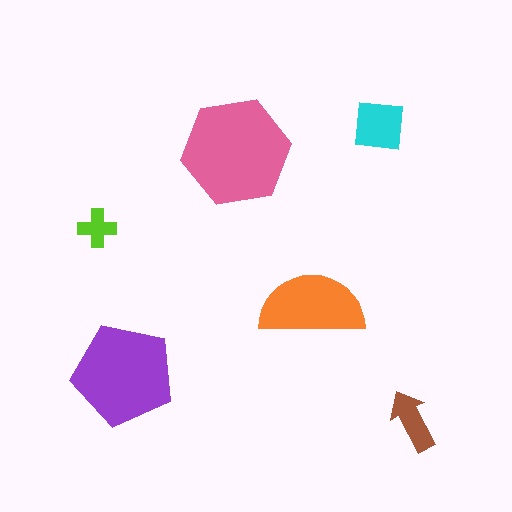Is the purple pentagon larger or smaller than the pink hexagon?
Smaller.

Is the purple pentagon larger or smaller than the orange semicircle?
Larger.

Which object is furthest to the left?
The lime cross is leftmost.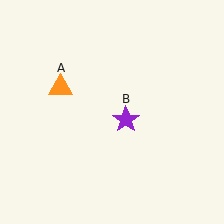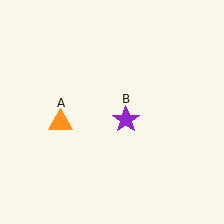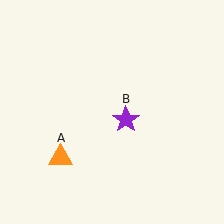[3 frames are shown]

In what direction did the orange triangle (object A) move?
The orange triangle (object A) moved down.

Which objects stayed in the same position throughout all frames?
Purple star (object B) remained stationary.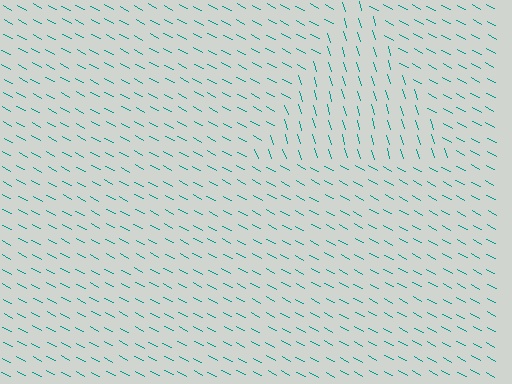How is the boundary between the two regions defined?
The boundary is defined purely by a change in line orientation (approximately 45 degrees difference). All lines are the same color and thickness.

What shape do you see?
I see a triangle.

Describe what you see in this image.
The image is filled with small teal line segments. A triangle region in the image has lines oriented differently from the surrounding lines, creating a visible texture boundary.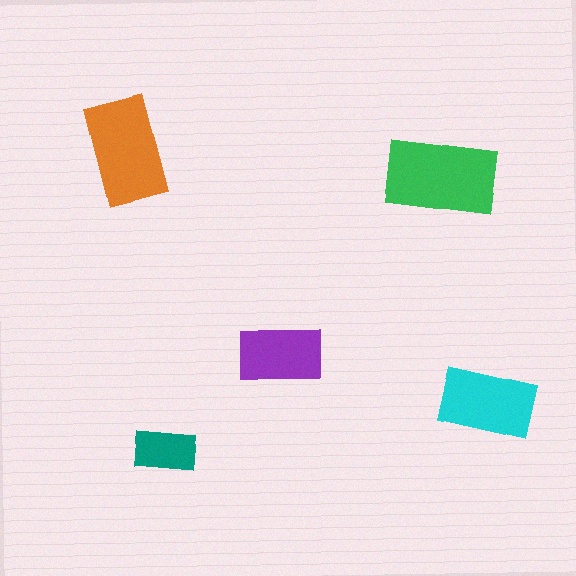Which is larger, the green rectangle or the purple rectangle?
The green one.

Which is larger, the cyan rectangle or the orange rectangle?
The orange one.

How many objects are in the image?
There are 5 objects in the image.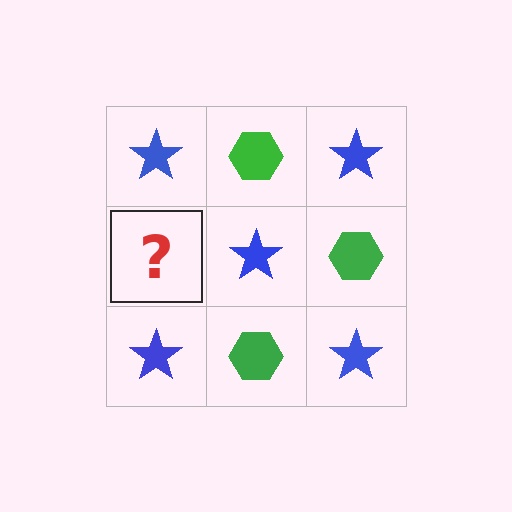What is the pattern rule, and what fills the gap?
The rule is that it alternates blue star and green hexagon in a checkerboard pattern. The gap should be filled with a green hexagon.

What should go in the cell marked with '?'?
The missing cell should contain a green hexagon.